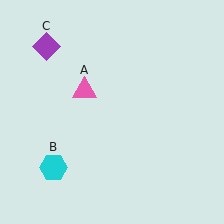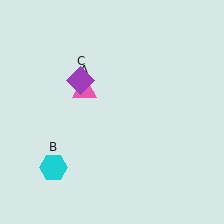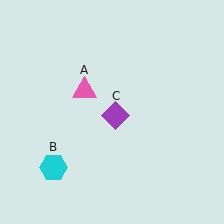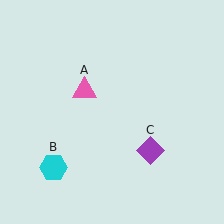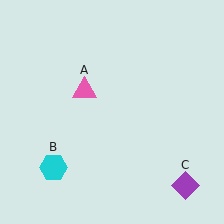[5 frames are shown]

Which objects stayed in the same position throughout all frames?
Pink triangle (object A) and cyan hexagon (object B) remained stationary.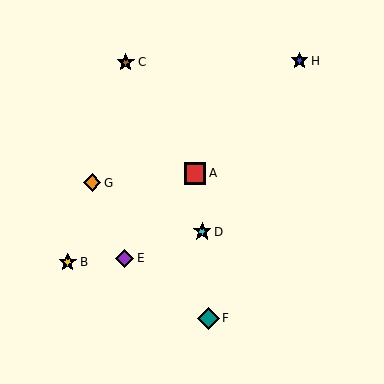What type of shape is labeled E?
Shape E is a purple diamond.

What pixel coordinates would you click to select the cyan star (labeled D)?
Click at (202, 232) to select the cyan star D.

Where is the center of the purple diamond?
The center of the purple diamond is at (124, 258).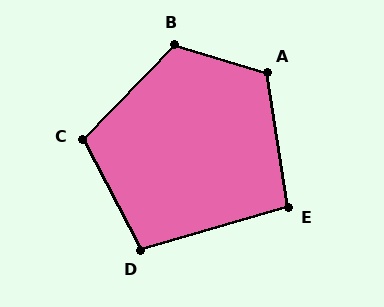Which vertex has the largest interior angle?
B, at approximately 117 degrees.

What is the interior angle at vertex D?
Approximately 101 degrees (obtuse).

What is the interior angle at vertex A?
Approximately 116 degrees (obtuse).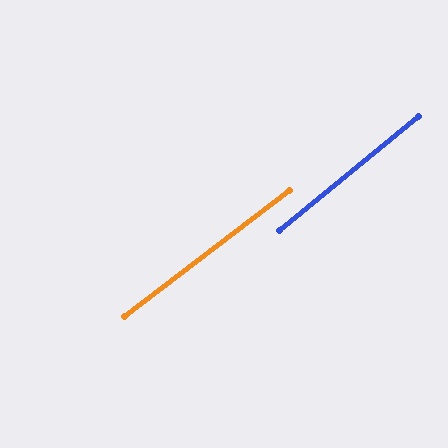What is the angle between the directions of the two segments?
Approximately 2 degrees.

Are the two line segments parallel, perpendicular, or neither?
Parallel — their directions differ by only 1.8°.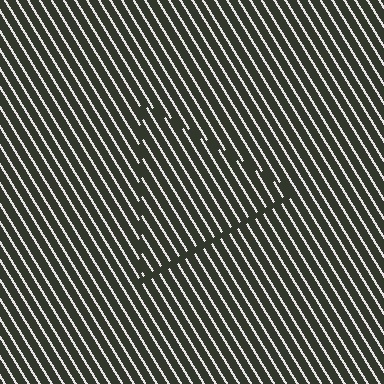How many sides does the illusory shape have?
3 sides — the line-ends trace a triangle.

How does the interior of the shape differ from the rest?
The interior of the shape contains the same grating, shifted by half a period — the contour is defined by the phase discontinuity where line-ends from the inner and outer gratings abut.